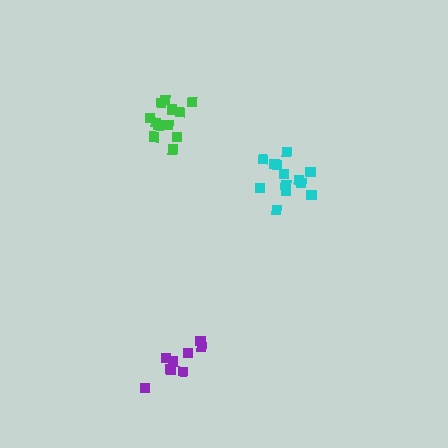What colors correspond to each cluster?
The clusters are colored: green, cyan, purple.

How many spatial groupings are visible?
There are 3 spatial groupings.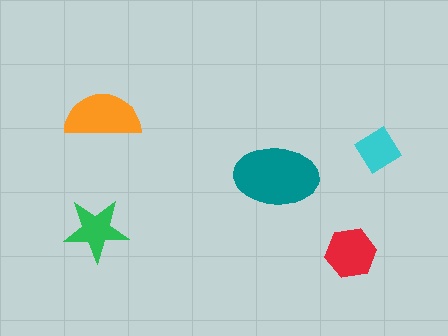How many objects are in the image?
There are 5 objects in the image.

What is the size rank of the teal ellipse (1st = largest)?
1st.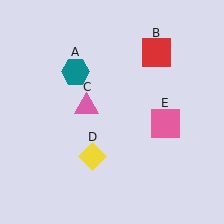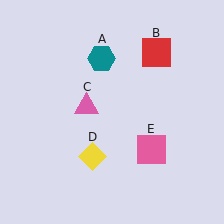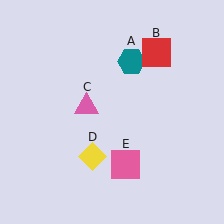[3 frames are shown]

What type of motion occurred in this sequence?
The teal hexagon (object A), pink square (object E) rotated clockwise around the center of the scene.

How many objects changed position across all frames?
2 objects changed position: teal hexagon (object A), pink square (object E).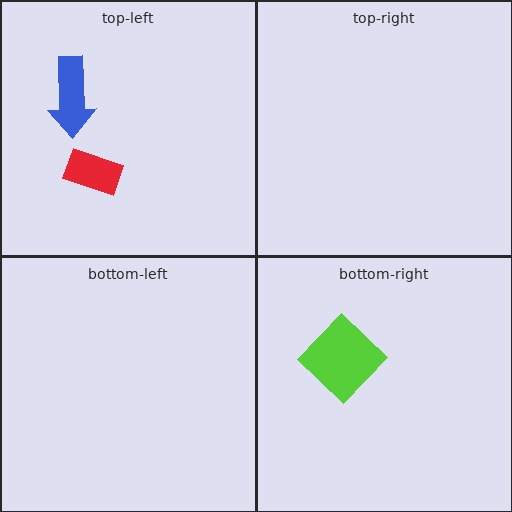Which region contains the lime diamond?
The bottom-right region.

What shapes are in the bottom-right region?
The lime diamond.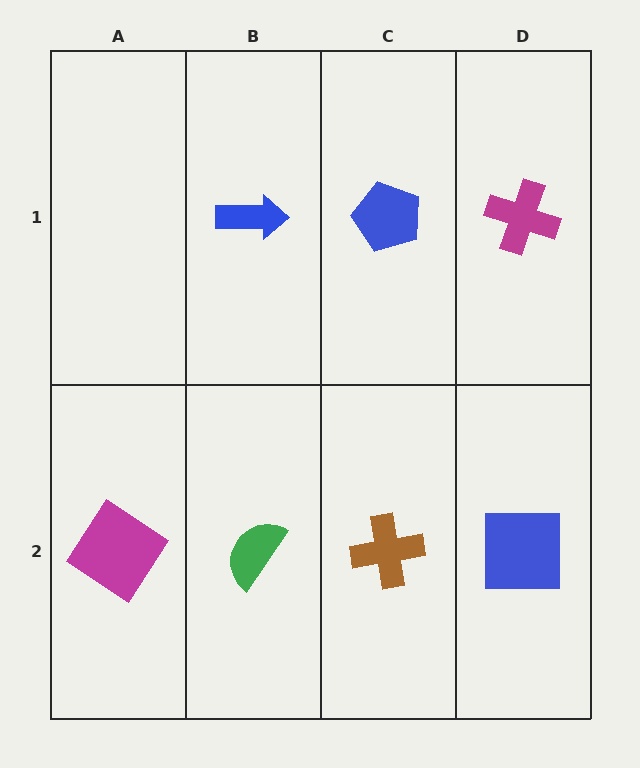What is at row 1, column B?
A blue arrow.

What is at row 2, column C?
A brown cross.